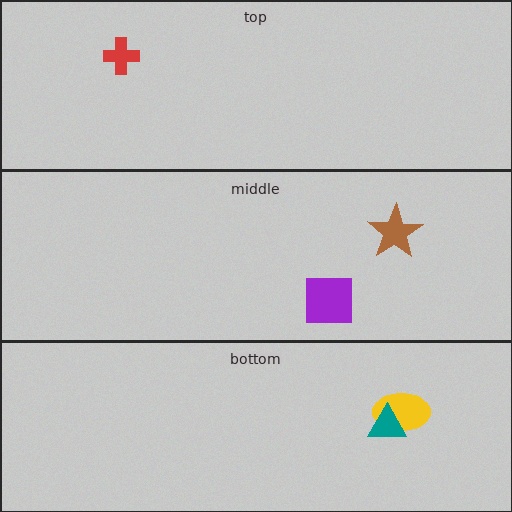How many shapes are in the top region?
1.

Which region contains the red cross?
The top region.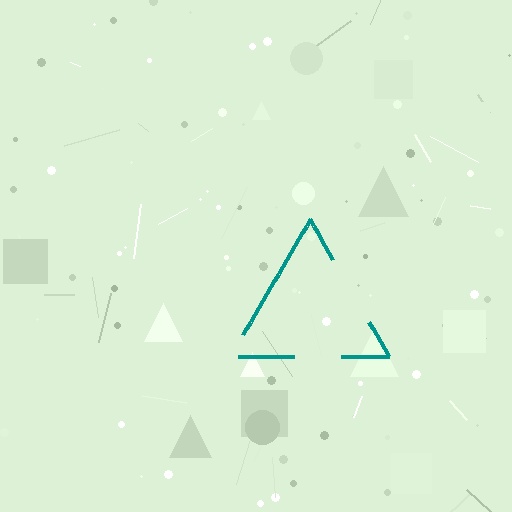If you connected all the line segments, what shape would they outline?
They would outline a triangle.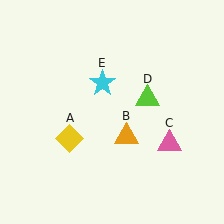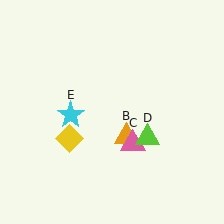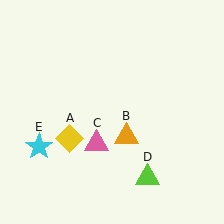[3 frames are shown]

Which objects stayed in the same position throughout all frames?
Yellow diamond (object A) and orange triangle (object B) remained stationary.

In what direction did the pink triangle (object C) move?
The pink triangle (object C) moved left.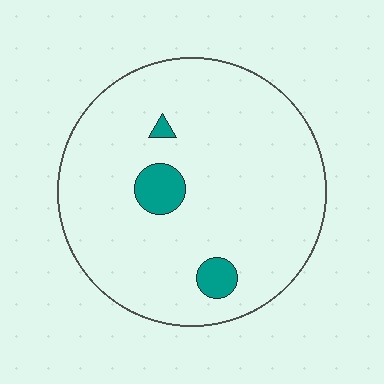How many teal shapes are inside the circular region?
3.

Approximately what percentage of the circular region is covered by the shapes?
Approximately 5%.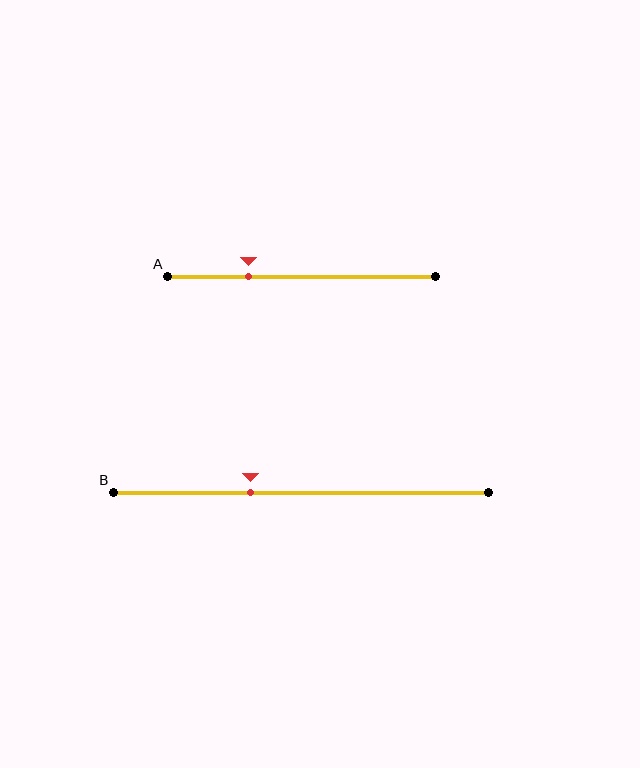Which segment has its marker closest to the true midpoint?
Segment B has its marker closest to the true midpoint.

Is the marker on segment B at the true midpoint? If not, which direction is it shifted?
No, the marker on segment B is shifted to the left by about 13% of the segment length.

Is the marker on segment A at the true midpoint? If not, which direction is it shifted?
No, the marker on segment A is shifted to the left by about 20% of the segment length.